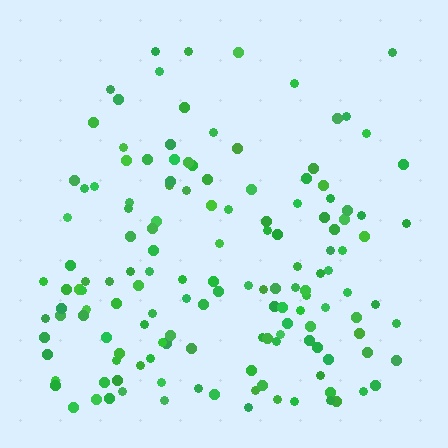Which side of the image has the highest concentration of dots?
The bottom.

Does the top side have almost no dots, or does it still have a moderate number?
Still a moderate number, just noticeably fewer than the bottom.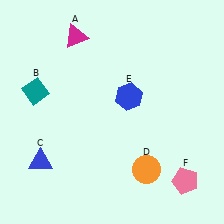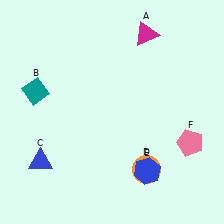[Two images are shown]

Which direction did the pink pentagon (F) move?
The pink pentagon (F) moved up.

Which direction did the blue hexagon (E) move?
The blue hexagon (E) moved down.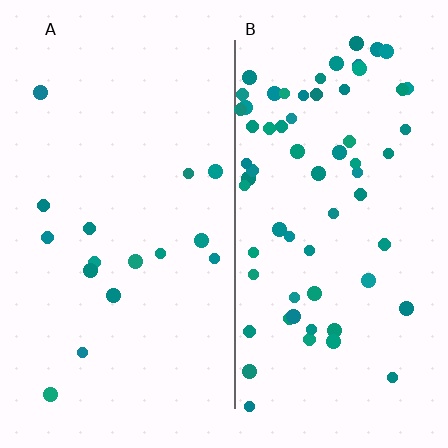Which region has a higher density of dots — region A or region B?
B (the right).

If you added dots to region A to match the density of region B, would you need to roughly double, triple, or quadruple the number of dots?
Approximately quadruple.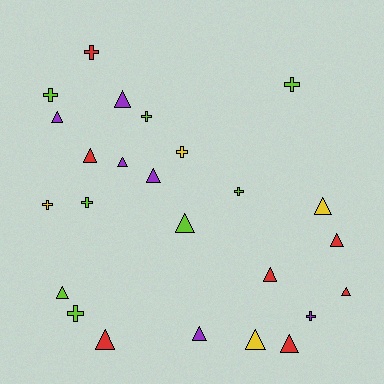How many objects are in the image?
There are 25 objects.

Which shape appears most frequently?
Triangle, with 15 objects.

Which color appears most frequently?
Lime, with 8 objects.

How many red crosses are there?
There is 1 red cross.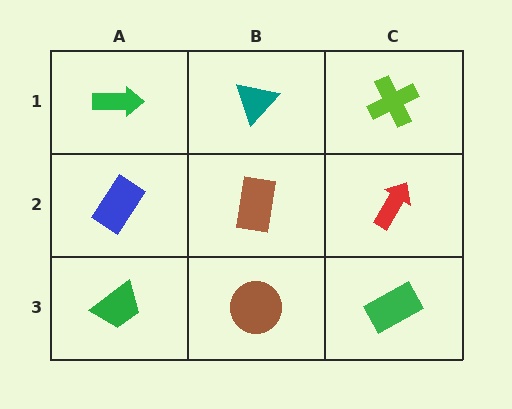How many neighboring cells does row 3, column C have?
2.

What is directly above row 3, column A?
A blue rectangle.